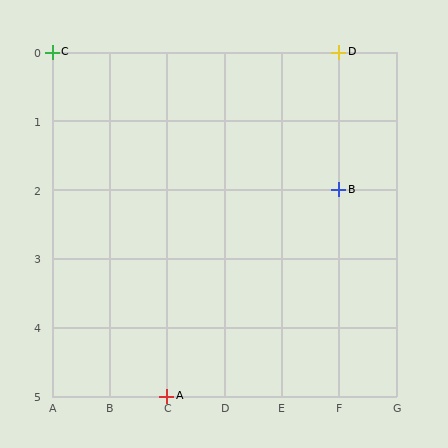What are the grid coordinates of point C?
Point C is at grid coordinates (A, 0).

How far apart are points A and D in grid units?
Points A and D are 3 columns and 5 rows apart (about 5.8 grid units diagonally).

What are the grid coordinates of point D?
Point D is at grid coordinates (F, 0).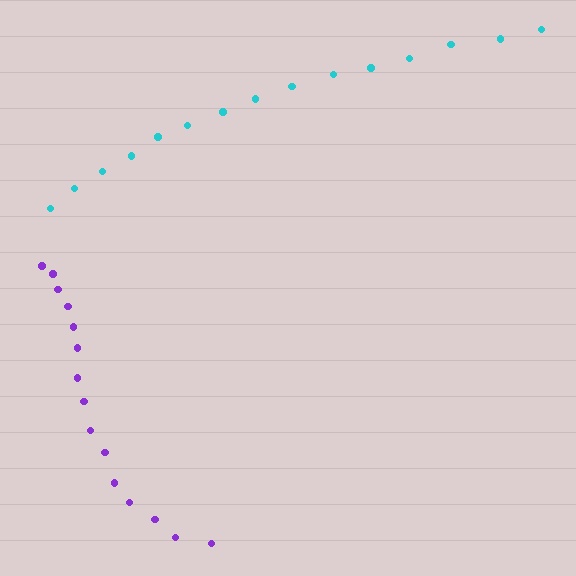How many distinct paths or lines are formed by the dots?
There are 2 distinct paths.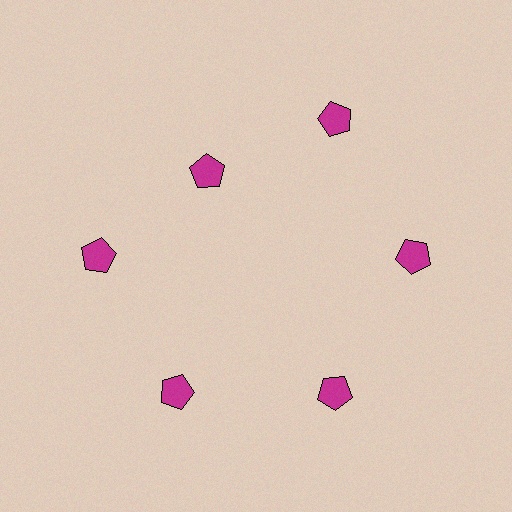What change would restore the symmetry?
The symmetry would be restored by moving it outward, back onto the ring so that all 6 pentagons sit at equal angles and equal distance from the center.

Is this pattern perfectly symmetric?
No. The 6 magenta pentagons are arranged in a ring, but one element near the 11 o'clock position is pulled inward toward the center, breaking the 6-fold rotational symmetry.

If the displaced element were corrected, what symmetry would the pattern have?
It would have 6-fold rotational symmetry — the pattern would map onto itself every 60 degrees.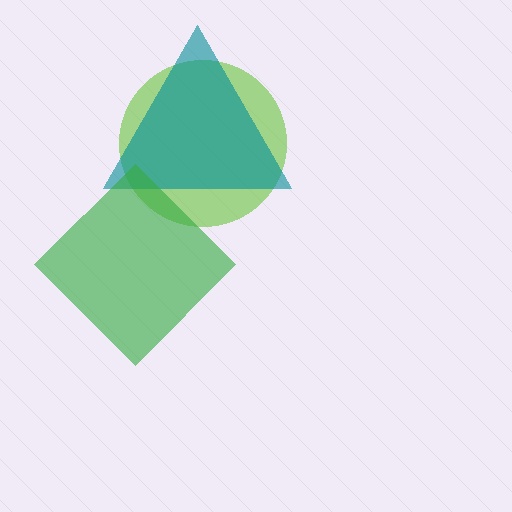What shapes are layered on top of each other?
The layered shapes are: a lime circle, a teal triangle, a green diamond.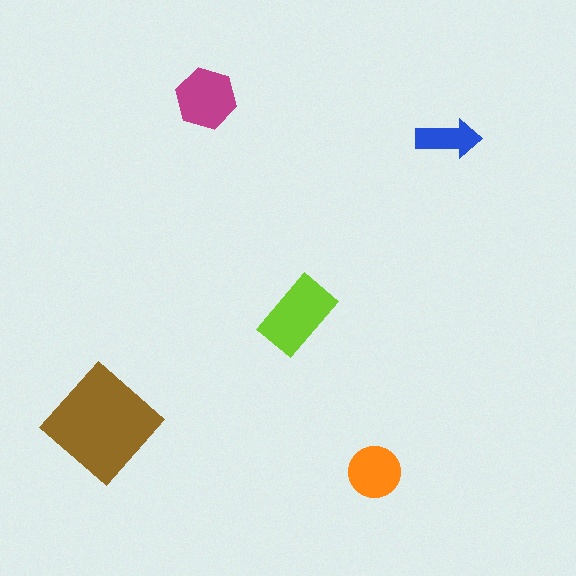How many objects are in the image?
There are 5 objects in the image.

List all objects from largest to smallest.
The brown diamond, the lime rectangle, the magenta hexagon, the orange circle, the blue arrow.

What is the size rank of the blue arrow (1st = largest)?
5th.